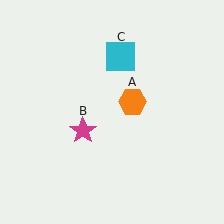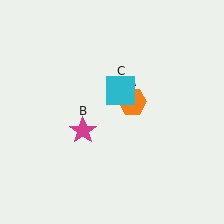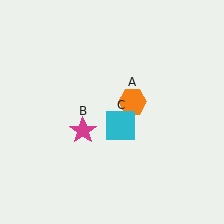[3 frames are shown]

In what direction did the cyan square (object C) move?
The cyan square (object C) moved down.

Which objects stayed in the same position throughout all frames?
Orange hexagon (object A) and magenta star (object B) remained stationary.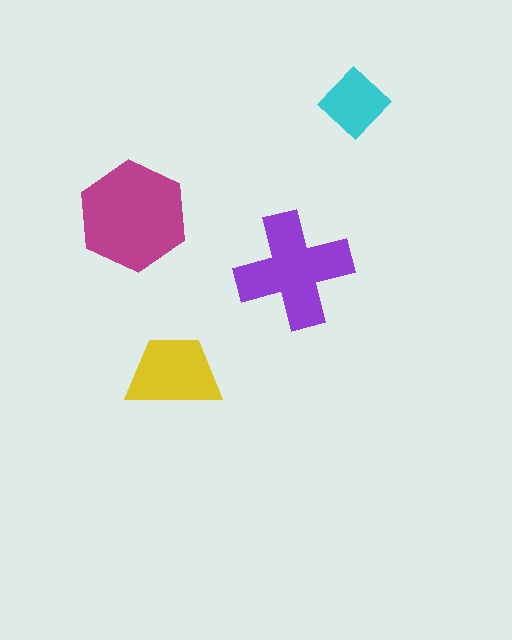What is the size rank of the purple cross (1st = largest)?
2nd.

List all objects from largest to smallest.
The magenta hexagon, the purple cross, the yellow trapezoid, the cyan diamond.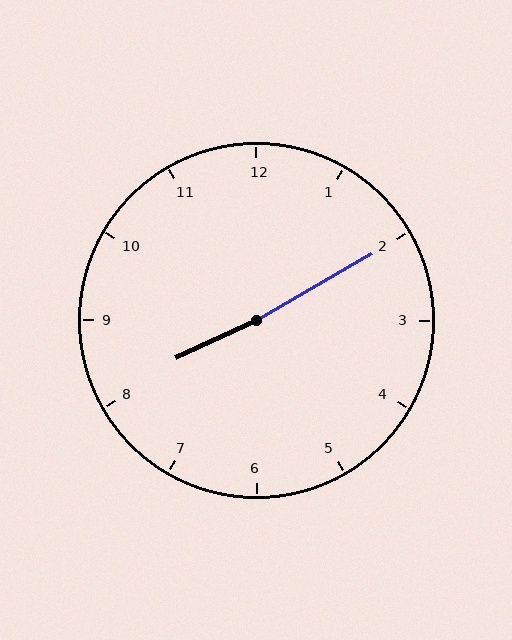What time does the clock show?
8:10.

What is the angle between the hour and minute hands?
Approximately 175 degrees.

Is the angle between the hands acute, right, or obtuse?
It is obtuse.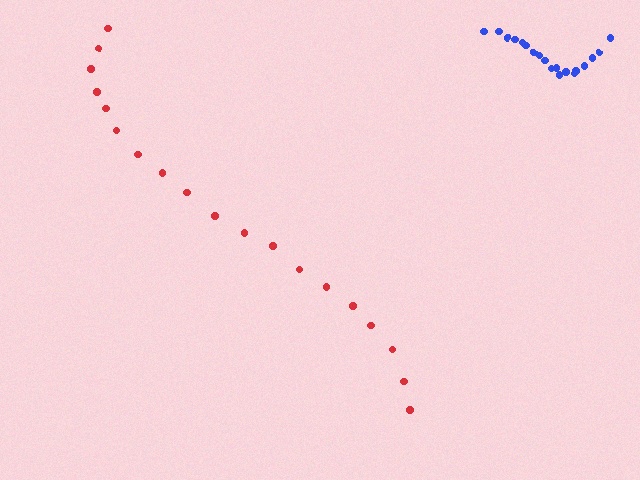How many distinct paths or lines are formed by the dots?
There are 2 distinct paths.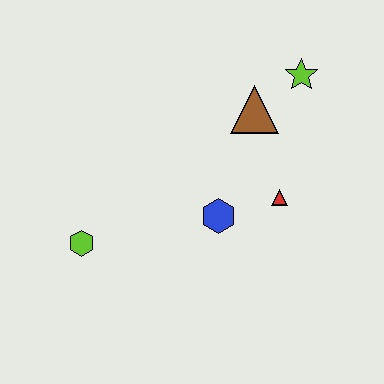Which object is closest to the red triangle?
The blue hexagon is closest to the red triangle.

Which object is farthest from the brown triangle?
The lime hexagon is farthest from the brown triangle.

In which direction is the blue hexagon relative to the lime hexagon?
The blue hexagon is to the right of the lime hexagon.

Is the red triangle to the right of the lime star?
No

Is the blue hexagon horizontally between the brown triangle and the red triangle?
No